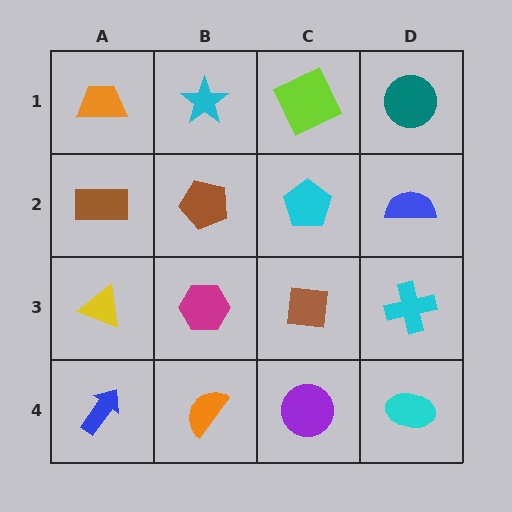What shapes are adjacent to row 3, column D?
A blue semicircle (row 2, column D), a cyan ellipse (row 4, column D), a brown square (row 3, column C).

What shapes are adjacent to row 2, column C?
A lime square (row 1, column C), a brown square (row 3, column C), a brown pentagon (row 2, column B), a blue semicircle (row 2, column D).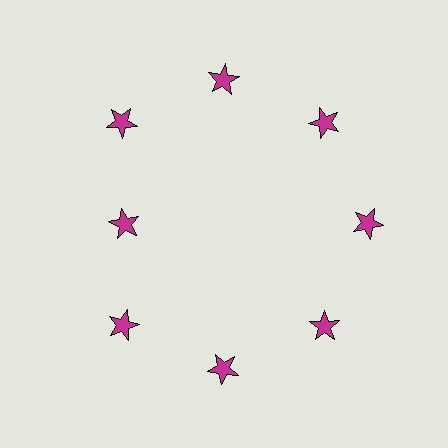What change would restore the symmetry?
The symmetry would be restored by moving it outward, back onto the ring so that all 8 stars sit at equal angles and equal distance from the center.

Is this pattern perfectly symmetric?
No. The 8 magenta stars are arranged in a ring, but one element near the 9 o'clock position is pulled inward toward the center, breaking the 8-fold rotational symmetry.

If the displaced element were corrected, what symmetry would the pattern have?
It would have 8-fold rotational symmetry — the pattern would map onto itself every 45 degrees.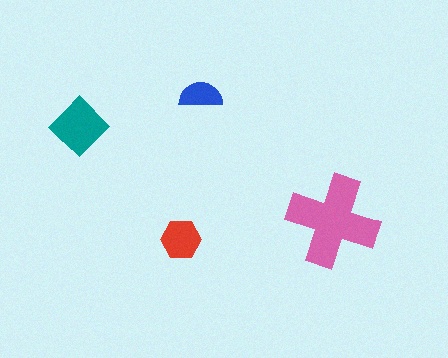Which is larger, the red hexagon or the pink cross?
The pink cross.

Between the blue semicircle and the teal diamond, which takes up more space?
The teal diamond.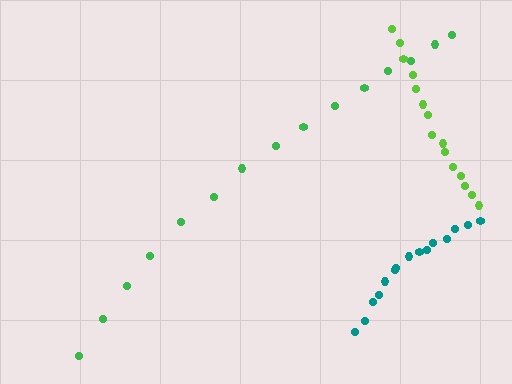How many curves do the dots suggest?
There are 3 distinct paths.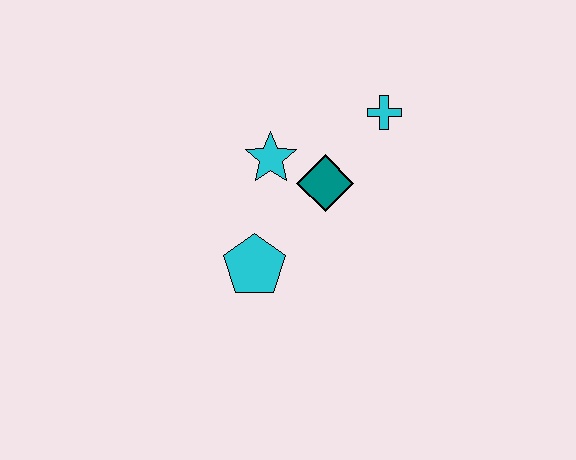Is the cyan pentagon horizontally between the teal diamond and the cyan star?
No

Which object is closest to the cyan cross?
The teal diamond is closest to the cyan cross.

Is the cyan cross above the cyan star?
Yes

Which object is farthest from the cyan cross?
The cyan pentagon is farthest from the cyan cross.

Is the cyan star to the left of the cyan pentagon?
No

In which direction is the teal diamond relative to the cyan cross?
The teal diamond is below the cyan cross.